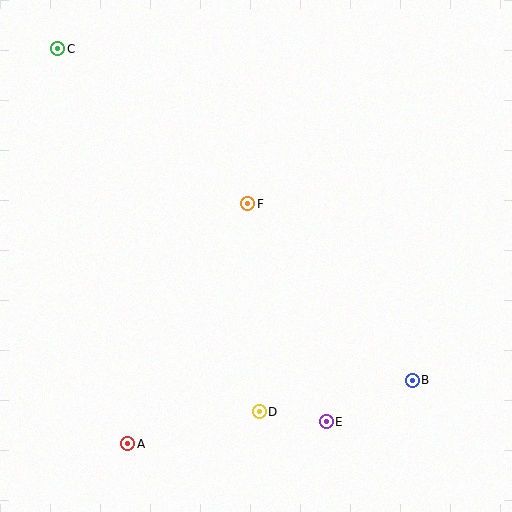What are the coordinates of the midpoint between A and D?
The midpoint between A and D is at (193, 428).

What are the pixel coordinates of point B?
Point B is at (412, 380).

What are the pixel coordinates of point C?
Point C is at (58, 49).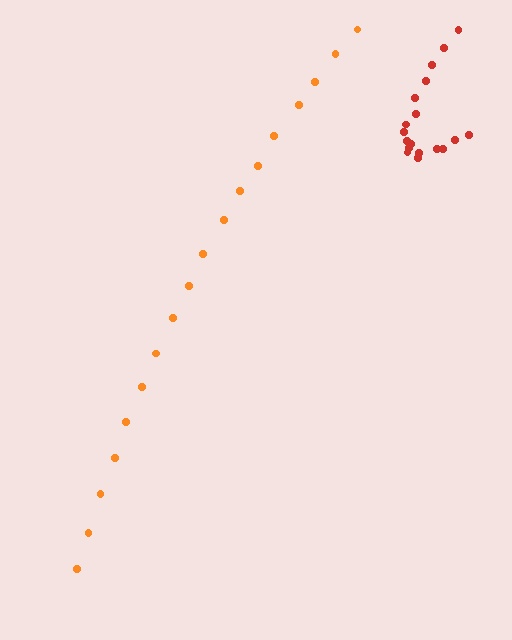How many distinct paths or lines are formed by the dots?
There are 2 distinct paths.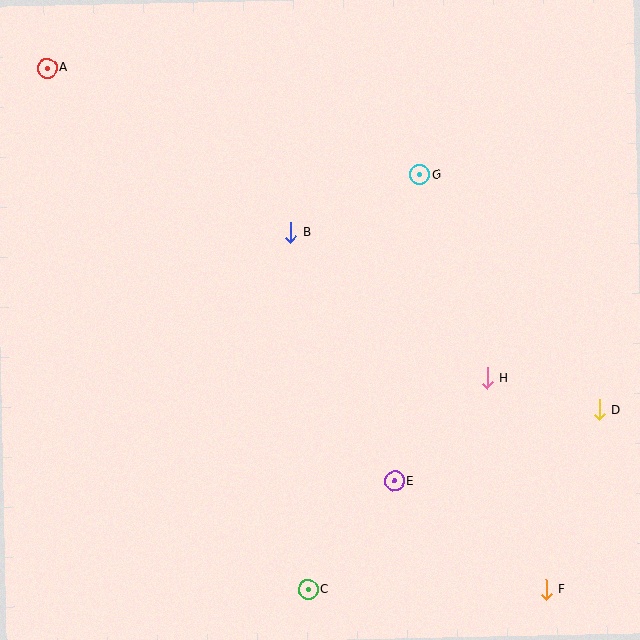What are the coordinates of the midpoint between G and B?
The midpoint between G and B is at (355, 204).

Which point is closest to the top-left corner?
Point A is closest to the top-left corner.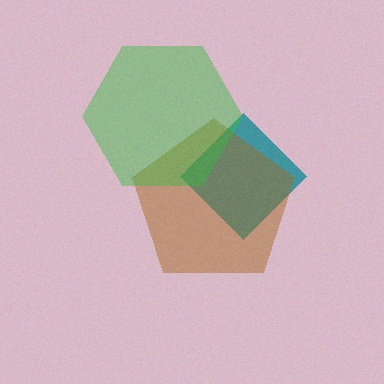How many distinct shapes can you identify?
There are 3 distinct shapes: a teal diamond, a brown pentagon, a green hexagon.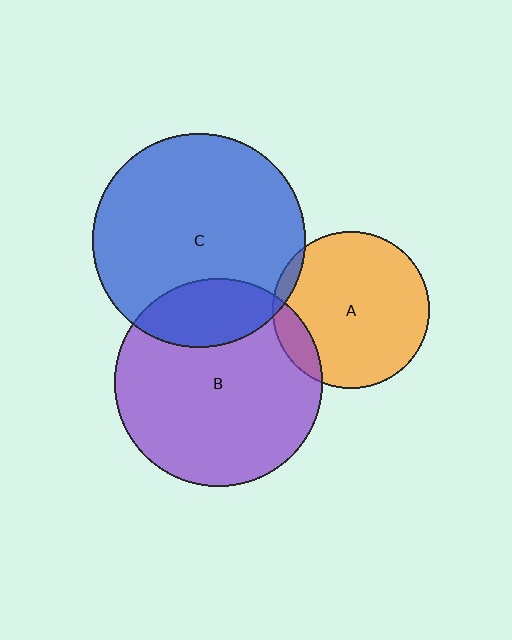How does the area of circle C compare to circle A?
Approximately 1.8 times.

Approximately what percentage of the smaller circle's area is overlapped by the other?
Approximately 20%.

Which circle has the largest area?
Circle C (blue).